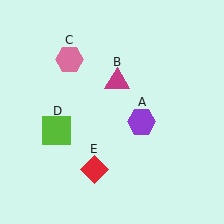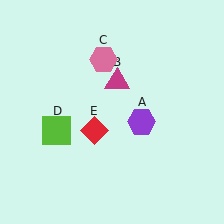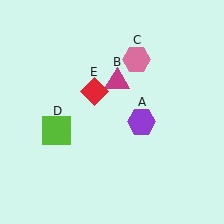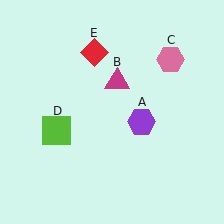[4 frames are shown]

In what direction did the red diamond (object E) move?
The red diamond (object E) moved up.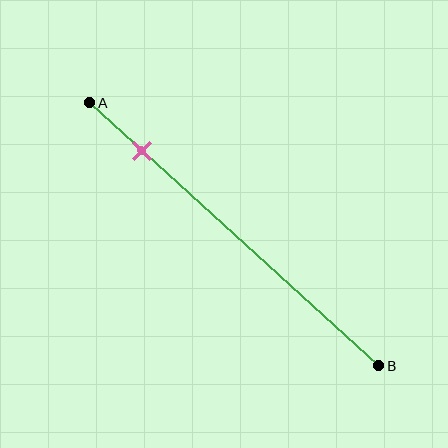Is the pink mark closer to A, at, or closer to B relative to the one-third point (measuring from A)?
The pink mark is closer to point A than the one-third point of segment AB.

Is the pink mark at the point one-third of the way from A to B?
No, the mark is at about 20% from A, not at the 33% one-third point.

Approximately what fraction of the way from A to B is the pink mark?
The pink mark is approximately 20% of the way from A to B.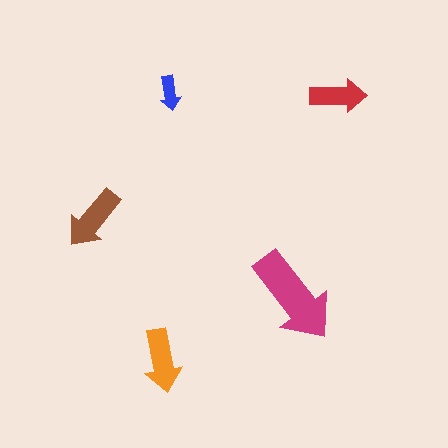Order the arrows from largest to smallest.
the magenta one, the brown one, the orange one, the red one, the blue one.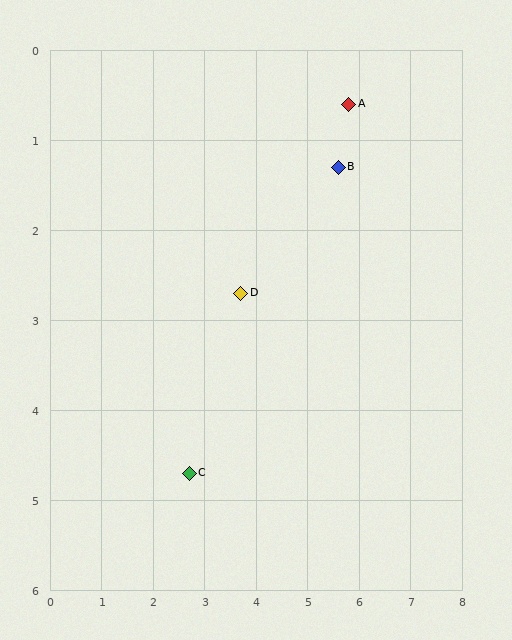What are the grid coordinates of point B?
Point B is at approximately (5.6, 1.3).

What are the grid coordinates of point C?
Point C is at approximately (2.7, 4.7).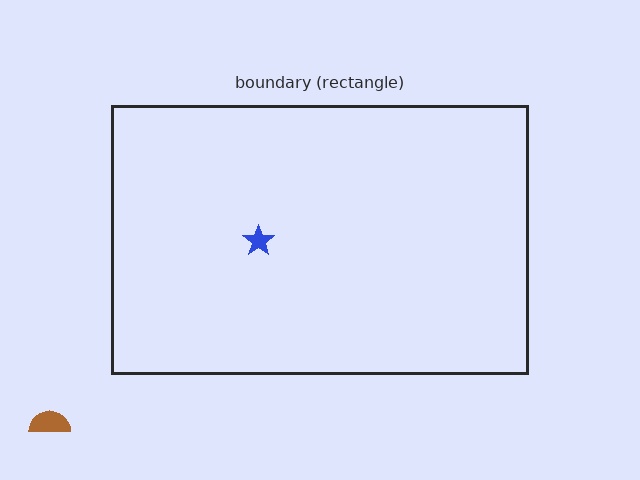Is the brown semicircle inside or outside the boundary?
Outside.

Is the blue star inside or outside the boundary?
Inside.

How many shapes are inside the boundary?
1 inside, 1 outside.